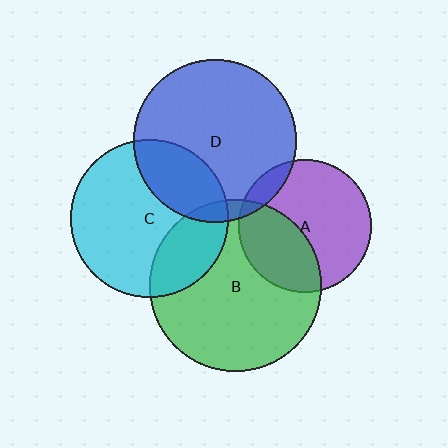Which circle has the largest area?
Circle B (green).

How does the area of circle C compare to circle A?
Approximately 1.4 times.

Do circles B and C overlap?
Yes.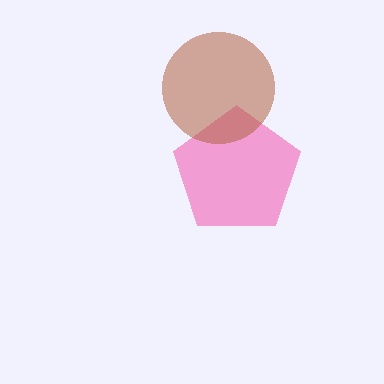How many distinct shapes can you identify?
There are 2 distinct shapes: a pink pentagon, a brown circle.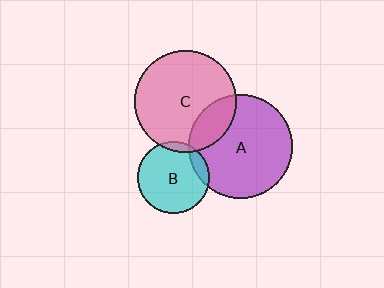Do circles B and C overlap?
Yes.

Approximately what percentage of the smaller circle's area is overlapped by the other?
Approximately 5%.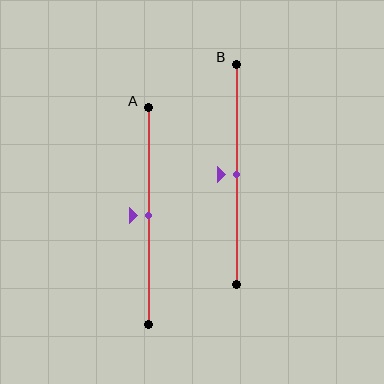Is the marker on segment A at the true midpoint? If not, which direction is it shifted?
Yes, the marker on segment A is at the true midpoint.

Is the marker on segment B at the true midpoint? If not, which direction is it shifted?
Yes, the marker on segment B is at the true midpoint.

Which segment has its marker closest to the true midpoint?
Segment A has its marker closest to the true midpoint.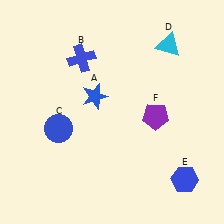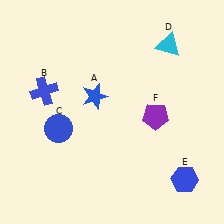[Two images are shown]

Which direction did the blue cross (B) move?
The blue cross (B) moved left.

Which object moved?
The blue cross (B) moved left.